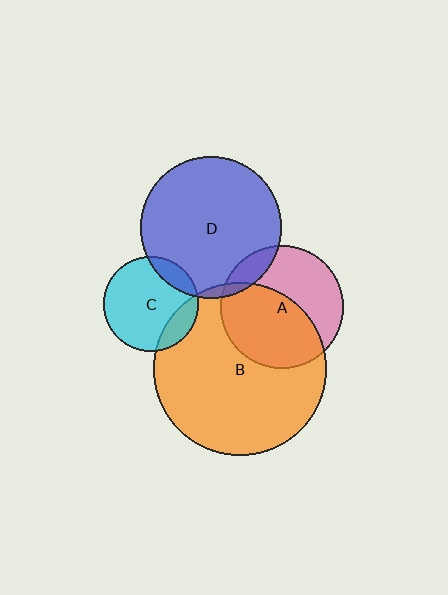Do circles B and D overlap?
Yes.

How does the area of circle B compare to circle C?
Approximately 3.3 times.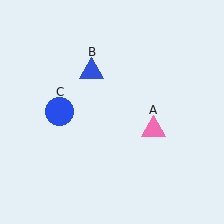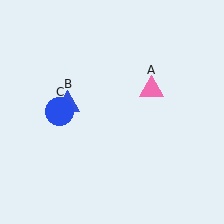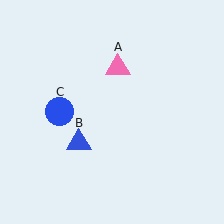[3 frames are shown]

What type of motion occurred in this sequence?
The pink triangle (object A), blue triangle (object B) rotated counterclockwise around the center of the scene.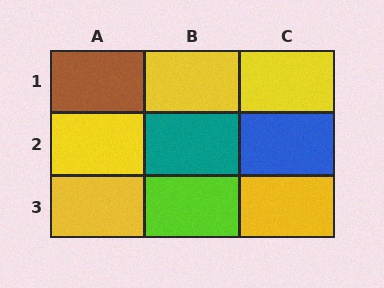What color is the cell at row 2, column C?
Blue.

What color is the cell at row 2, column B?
Teal.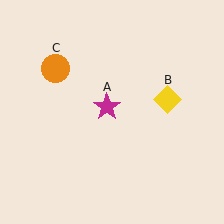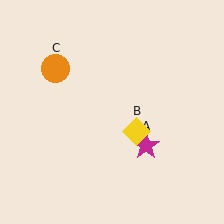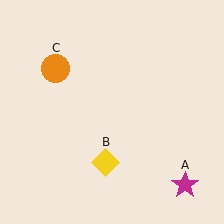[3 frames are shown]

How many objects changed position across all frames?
2 objects changed position: magenta star (object A), yellow diamond (object B).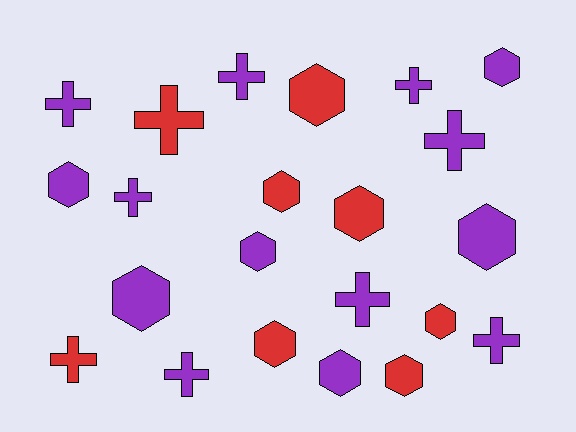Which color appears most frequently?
Purple, with 14 objects.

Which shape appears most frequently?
Hexagon, with 12 objects.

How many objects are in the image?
There are 22 objects.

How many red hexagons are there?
There are 6 red hexagons.